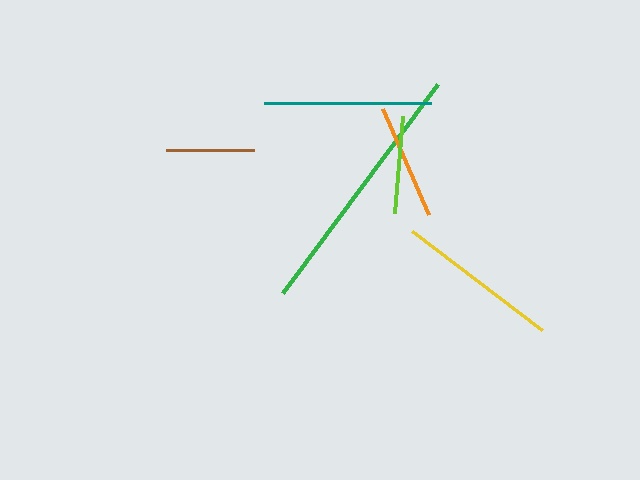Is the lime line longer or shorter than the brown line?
The lime line is longer than the brown line.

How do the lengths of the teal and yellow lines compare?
The teal and yellow lines are approximately the same length.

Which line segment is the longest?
The green line is the longest at approximately 260 pixels.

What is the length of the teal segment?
The teal segment is approximately 167 pixels long.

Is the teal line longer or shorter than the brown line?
The teal line is longer than the brown line.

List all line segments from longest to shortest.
From longest to shortest: green, teal, yellow, orange, lime, brown.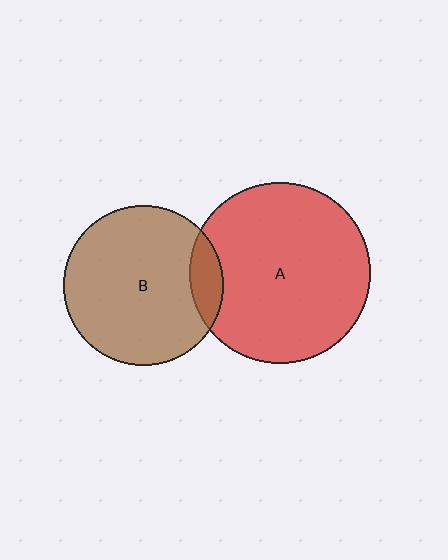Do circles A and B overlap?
Yes.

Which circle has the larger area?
Circle A (red).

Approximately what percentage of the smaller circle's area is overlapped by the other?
Approximately 10%.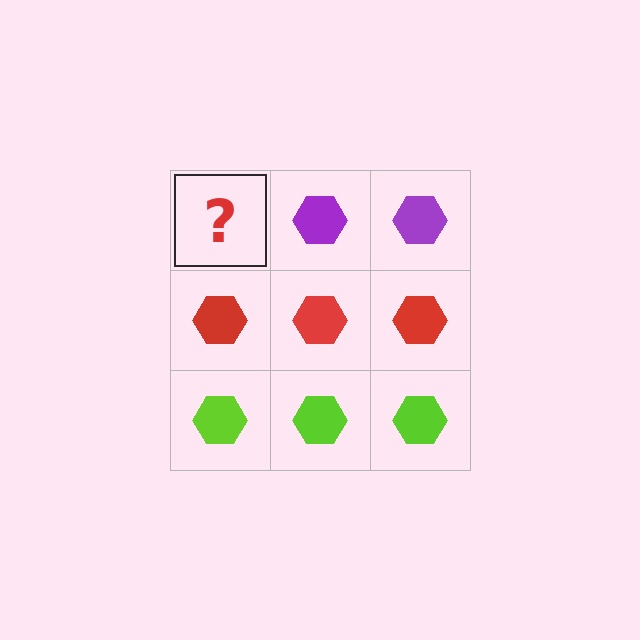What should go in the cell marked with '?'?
The missing cell should contain a purple hexagon.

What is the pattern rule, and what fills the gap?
The rule is that each row has a consistent color. The gap should be filled with a purple hexagon.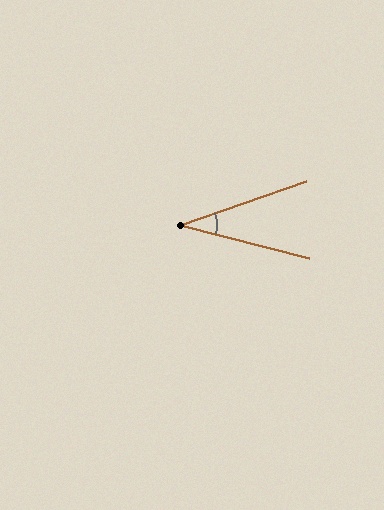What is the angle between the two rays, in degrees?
Approximately 33 degrees.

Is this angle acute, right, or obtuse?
It is acute.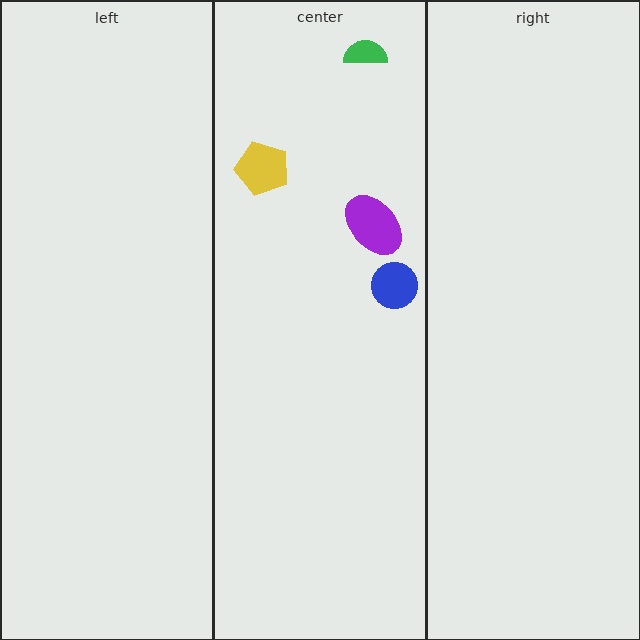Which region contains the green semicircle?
The center region.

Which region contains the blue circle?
The center region.